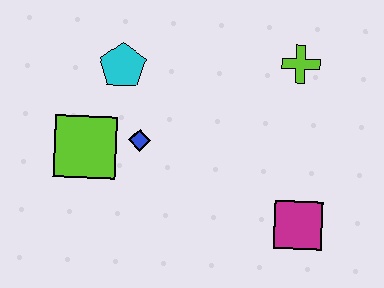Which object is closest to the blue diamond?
The lime square is closest to the blue diamond.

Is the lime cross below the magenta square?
No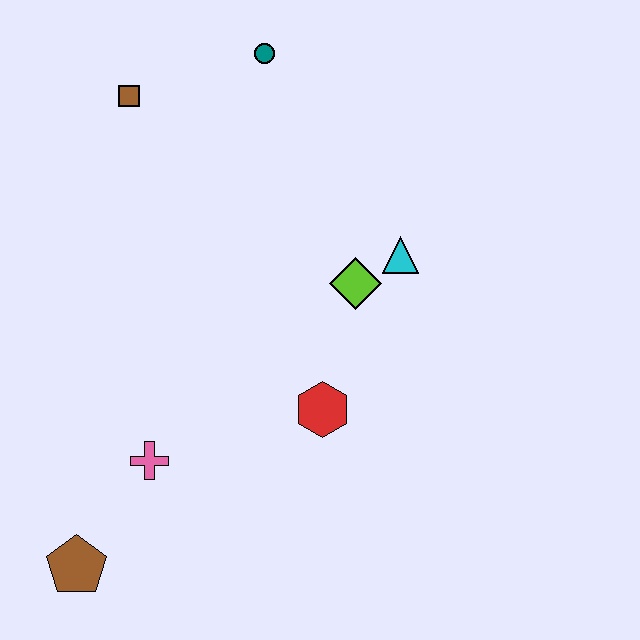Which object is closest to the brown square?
The teal circle is closest to the brown square.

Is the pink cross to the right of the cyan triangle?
No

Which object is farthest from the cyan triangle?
The brown pentagon is farthest from the cyan triangle.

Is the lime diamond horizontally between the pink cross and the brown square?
No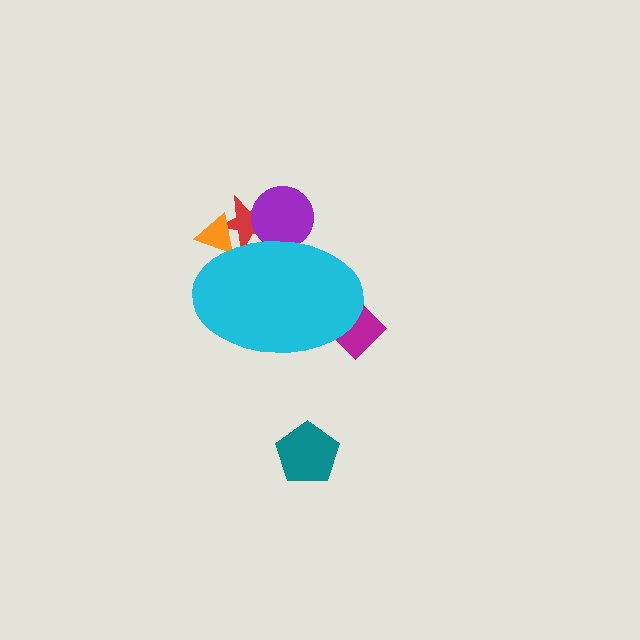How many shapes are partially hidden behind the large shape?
4 shapes are partially hidden.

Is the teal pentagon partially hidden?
No, the teal pentagon is fully visible.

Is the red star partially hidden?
Yes, the red star is partially hidden behind the cyan ellipse.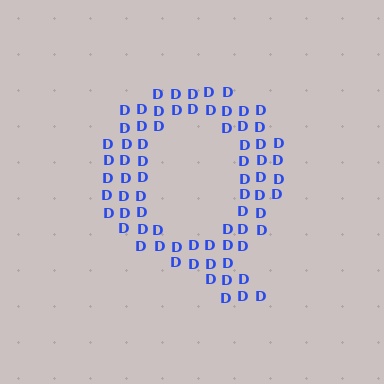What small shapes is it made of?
It is made of small letter D's.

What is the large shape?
The large shape is the letter Q.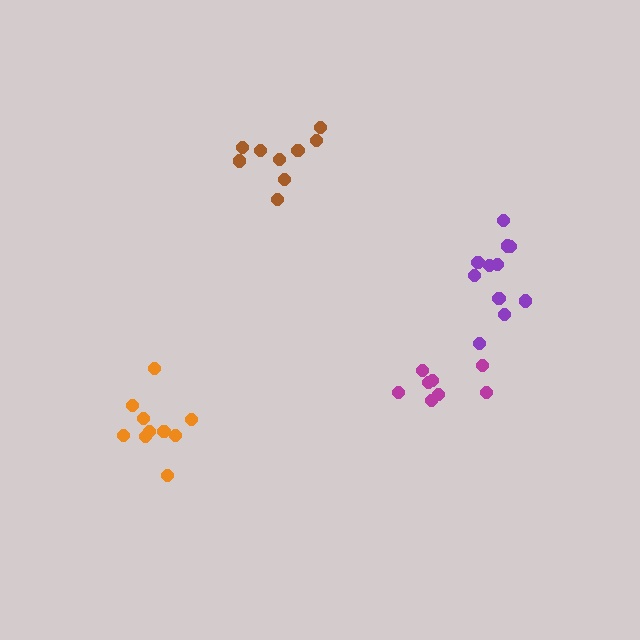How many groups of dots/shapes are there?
There are 4 groups.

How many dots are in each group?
Group 1: 9 dots, Group 2: 10 dots, Group 3: 8 dots, Group 4: 12 dots (39 total).